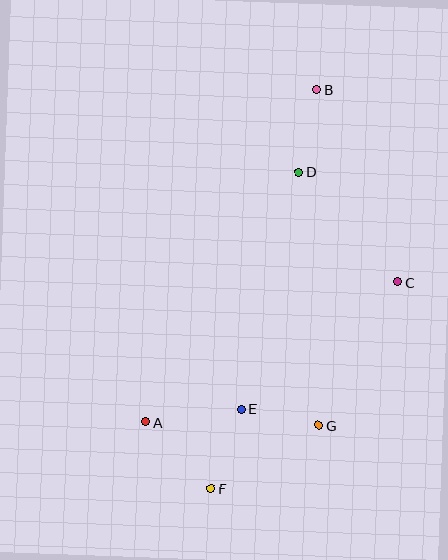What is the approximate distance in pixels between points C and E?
The distance between C and E is approximately 201 pixels.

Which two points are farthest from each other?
Points B and F are farthest from each other.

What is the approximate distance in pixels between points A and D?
The distance between A and D is approximately 293 pixels.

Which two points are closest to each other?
Points E and G are closest to each other.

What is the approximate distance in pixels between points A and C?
The distance between A and C is approximately 289 pixels.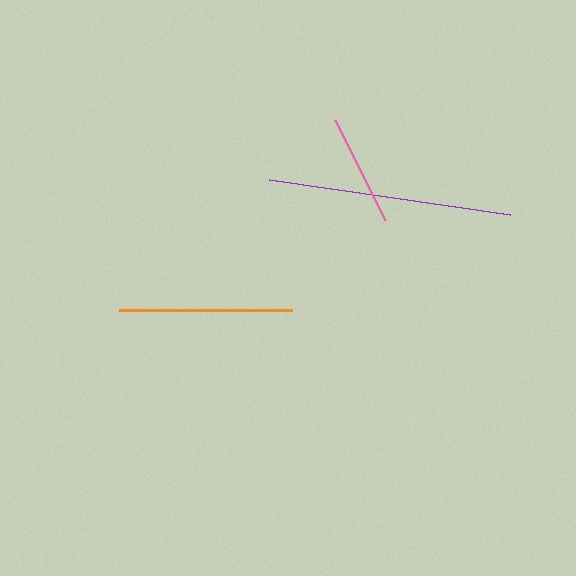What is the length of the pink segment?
The pink segment is approximately 112 pixels long.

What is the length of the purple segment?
The purple segment is approximately 244 pixels long.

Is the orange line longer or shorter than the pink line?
The orange line is longer than the pink line.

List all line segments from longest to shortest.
From longest to shortest: purple, orange, pink.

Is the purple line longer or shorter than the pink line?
The purple line is longer than the pink line.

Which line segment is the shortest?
The pink line is the shortest at approximately 112 pixels.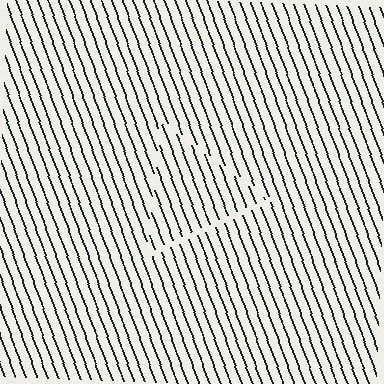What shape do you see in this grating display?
An illusory triangle. The interior of the shape contains the same grating, shifted by half a period — the contour is defined by the phase discontinuity where line-ends from the inner and outer gratings abut.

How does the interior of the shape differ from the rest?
The interior of the shape contains the same grating, shifted by half a period — the contour is defined by the phase discontinuity where line-ends from the inner and outer gratings abut.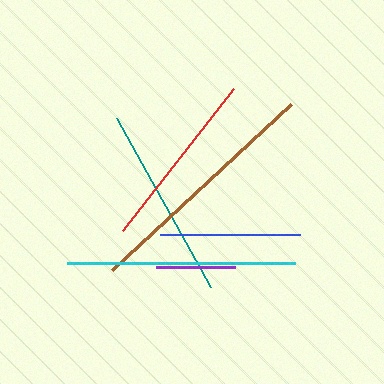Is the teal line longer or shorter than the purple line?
The teal line is longer than the purple line.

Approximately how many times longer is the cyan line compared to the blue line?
The cyan line is approximately 1.6 times the length of the blue line.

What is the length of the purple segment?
The purple segment is approximately 79 pixels long.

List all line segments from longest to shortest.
From longest to shortest: brown, cyan, teal, red, blue, purple.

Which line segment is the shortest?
The purple line is the shortest at approximately 79 pixels.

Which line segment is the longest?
The brown line is the longest at approximately 245 pixels.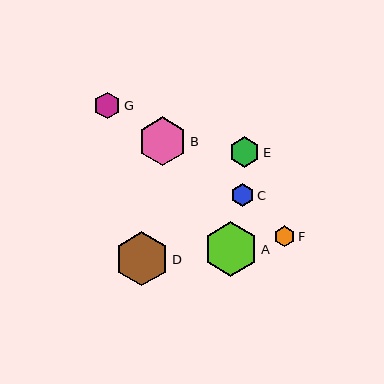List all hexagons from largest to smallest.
From largest to smallest: A, D, B, E, G, C, F.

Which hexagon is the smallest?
Hexagon F is the smallest with a size of approximately 21 pixels.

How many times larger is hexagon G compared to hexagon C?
Hexagon G is approximately 1.2 times the size of hexagon C.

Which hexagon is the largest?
Hexagon A is the largest with a size of approximately 54 pixels.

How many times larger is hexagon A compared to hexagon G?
Hexagon A is approximately 2.0 times the size of hexagon G.